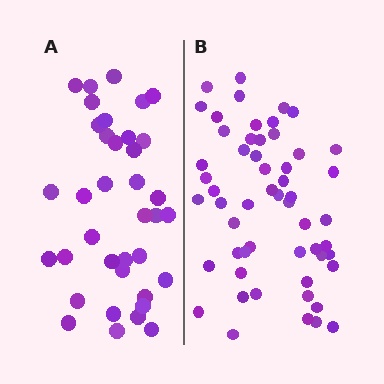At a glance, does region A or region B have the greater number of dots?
Region B (the right region) has more dots.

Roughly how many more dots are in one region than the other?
Region B has approximately 20 more dots than region A.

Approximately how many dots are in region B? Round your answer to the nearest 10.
About 60 dots. (The exact count is 55, which rounds to 60.)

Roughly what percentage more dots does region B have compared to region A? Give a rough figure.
About 50% more.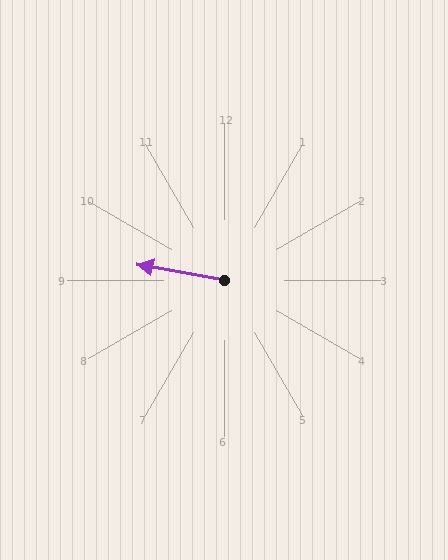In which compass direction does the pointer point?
West.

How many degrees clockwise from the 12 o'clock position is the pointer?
Approximately 280 degrees.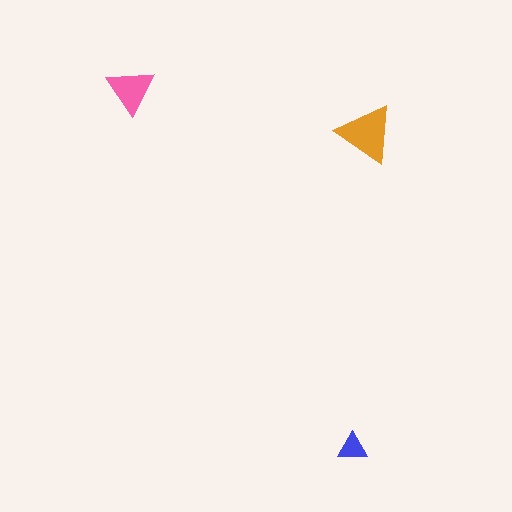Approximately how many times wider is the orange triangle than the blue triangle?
About 2 times wider.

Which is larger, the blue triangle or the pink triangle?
The pink one.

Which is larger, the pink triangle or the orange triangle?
The orange one.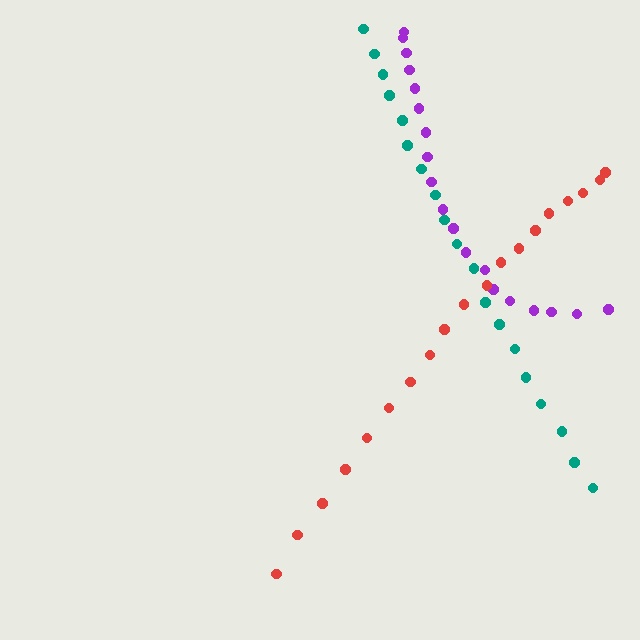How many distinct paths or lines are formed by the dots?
There are 3 distinct paths.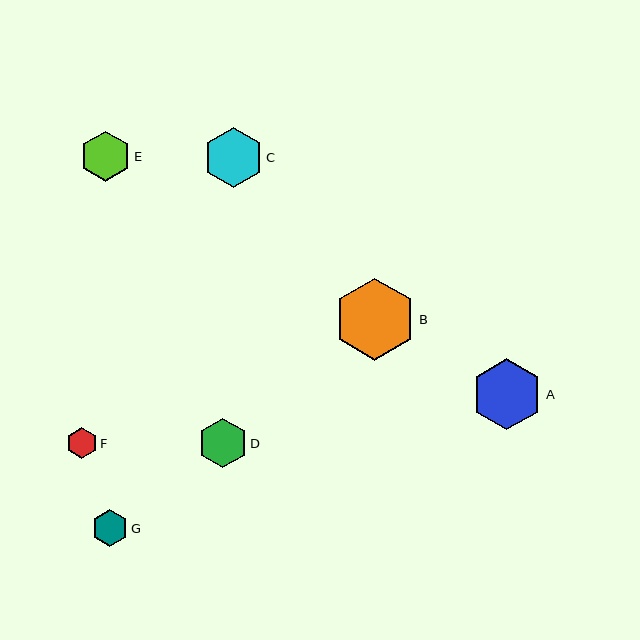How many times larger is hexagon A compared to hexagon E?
Hexagon A is approximately 1.4 times the size of hexagon E.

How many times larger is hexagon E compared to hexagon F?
Hexagon E is approximately 1.6 times the size of hexagon F.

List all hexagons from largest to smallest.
From largest to smallest: B, A, C, E, D, G, F.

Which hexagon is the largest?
Hexagon B is the largest with a size of approximately 82 pixels.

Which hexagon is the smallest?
Hexagon F is the smallest with a size of approximately 31 pixels.